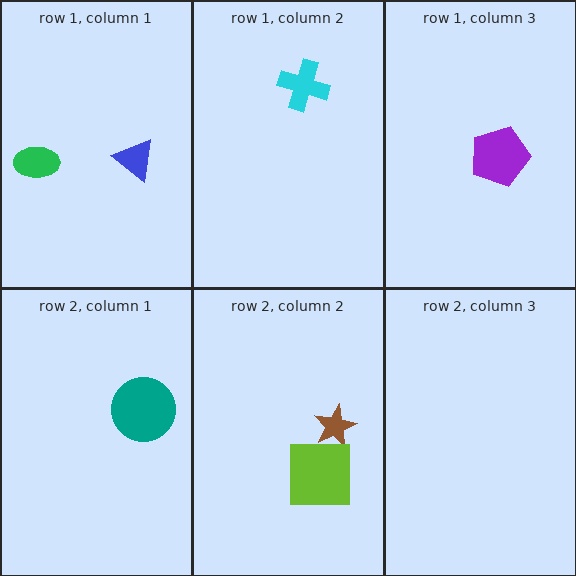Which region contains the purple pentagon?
The row 1, column 3 region.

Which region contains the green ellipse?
The row 1, column 1 region.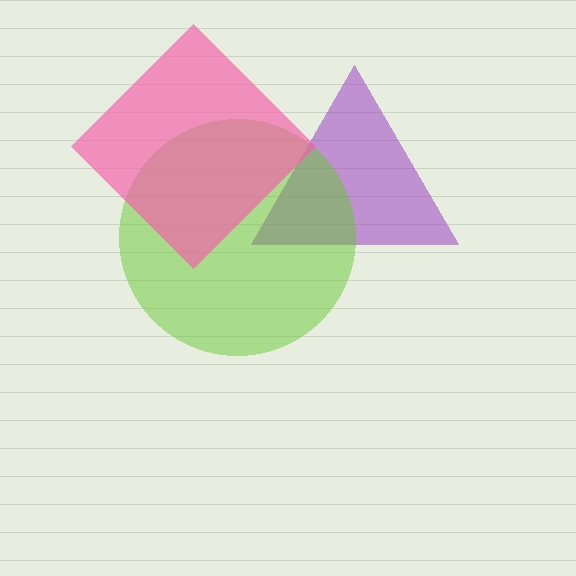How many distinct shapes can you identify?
There are 3 distinct shapes: a purple triangle, a lime circle, a pink diamond.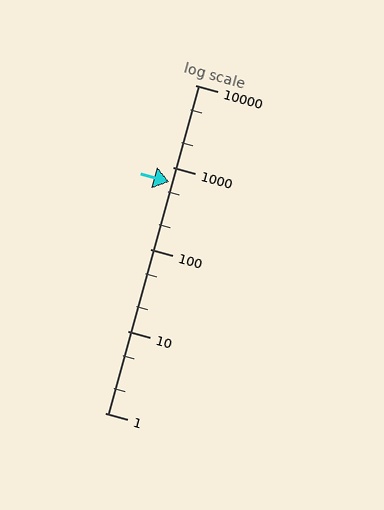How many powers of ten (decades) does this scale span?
The scale spans 4 decades, from 1 to 10000.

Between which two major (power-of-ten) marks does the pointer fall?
The pointer is between 100 and 1000.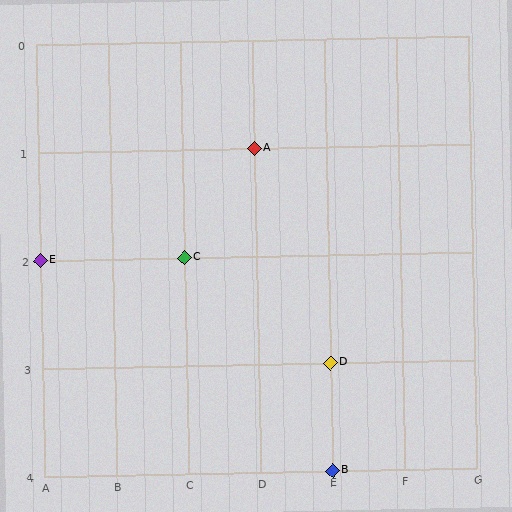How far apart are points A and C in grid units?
Points A and C are 1 column and 1 row apart (about 1.4 grid units diagonally).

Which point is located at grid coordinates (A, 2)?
Point E is at (A, 2).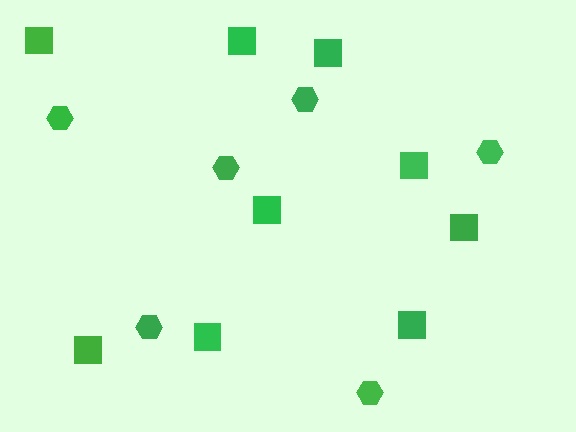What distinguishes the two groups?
There are 2 groups: one group of squares (9) and one group of hexagons (6).